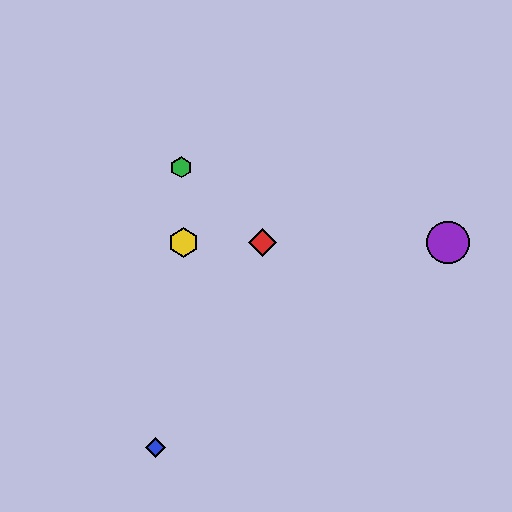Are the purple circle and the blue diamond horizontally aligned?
No, the purple circle is at y≈242 and the blue diamond is at y≈448.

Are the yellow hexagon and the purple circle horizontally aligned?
Yes, both are at y≈242.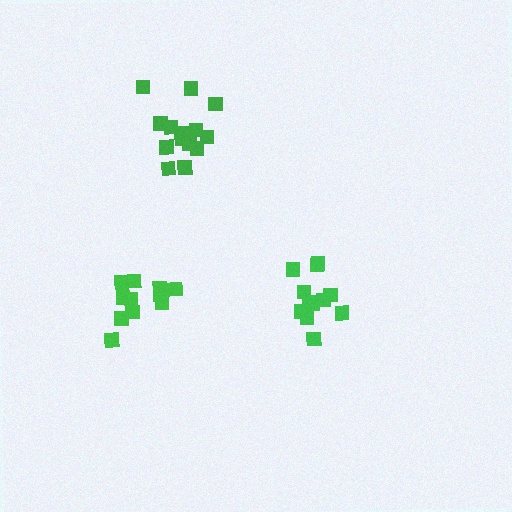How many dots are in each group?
Group 1: 12 dots, Group 2: 15 dots, Group 3: 11 dots (38 total).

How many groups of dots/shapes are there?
There are 3 groups.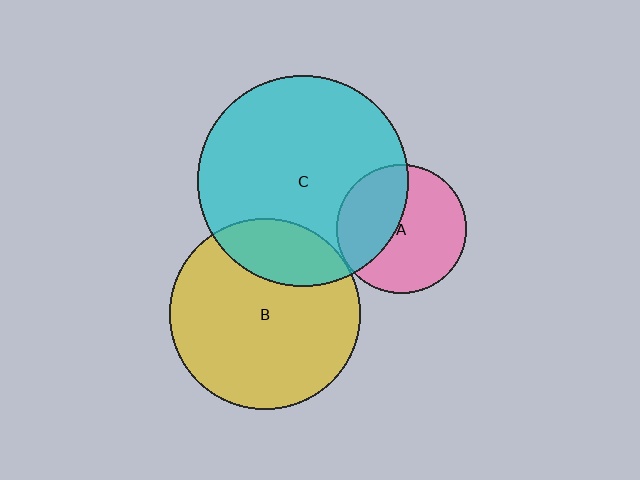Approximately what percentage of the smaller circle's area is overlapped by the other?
Approximately 20%.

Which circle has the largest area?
Circle C (cyan).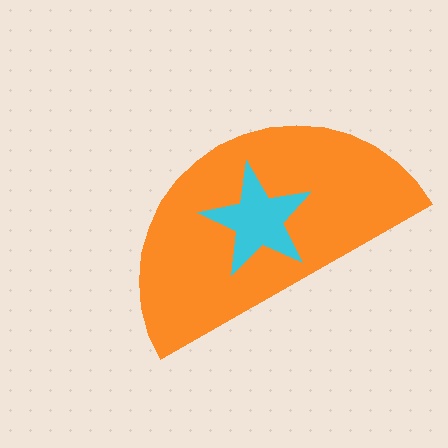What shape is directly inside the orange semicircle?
The cyan star.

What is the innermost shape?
The cyan star.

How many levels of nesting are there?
2.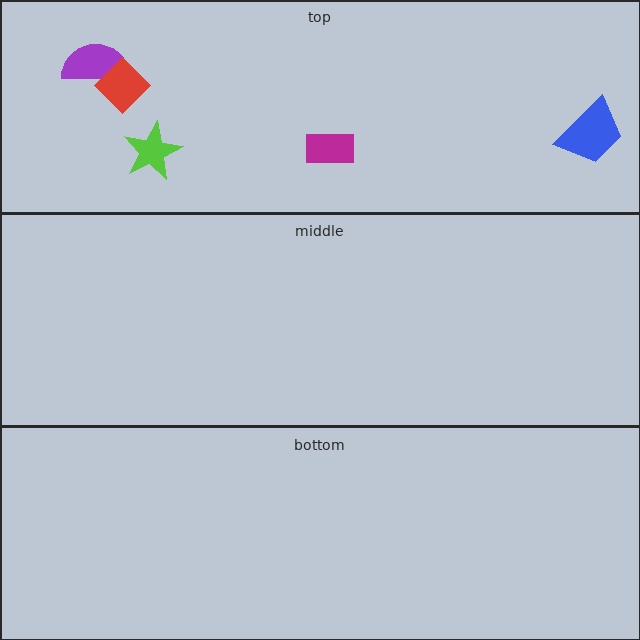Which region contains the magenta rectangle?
The top region.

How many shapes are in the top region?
5.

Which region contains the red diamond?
The top region.